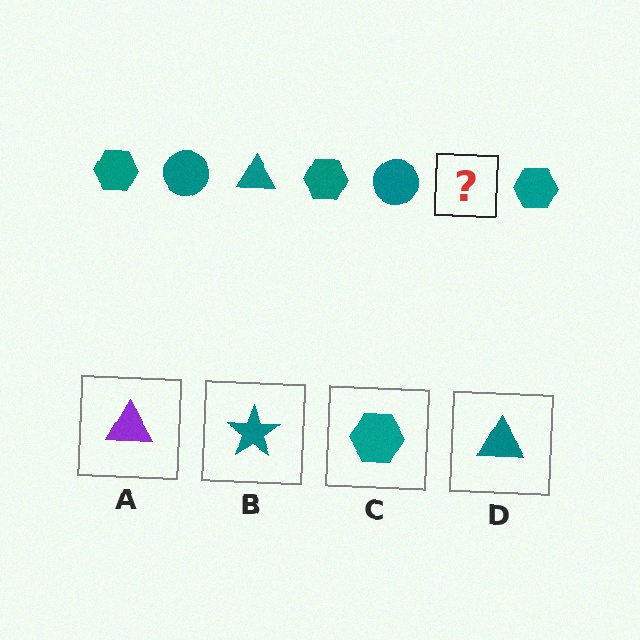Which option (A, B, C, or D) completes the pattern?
D.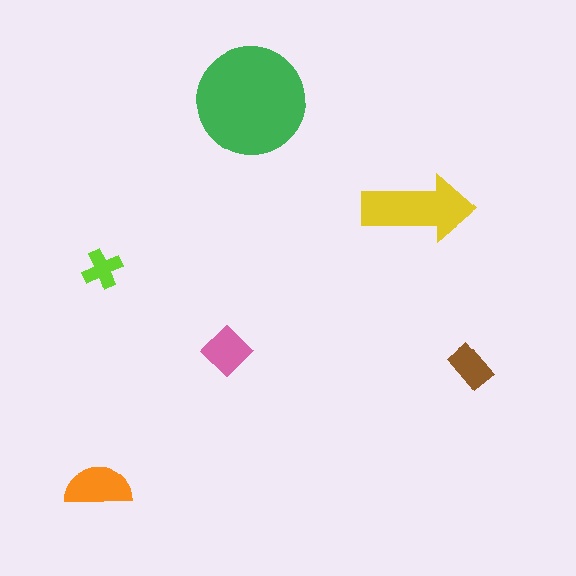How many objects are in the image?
There are 6 objects in the image.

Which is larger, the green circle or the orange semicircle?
The green circle.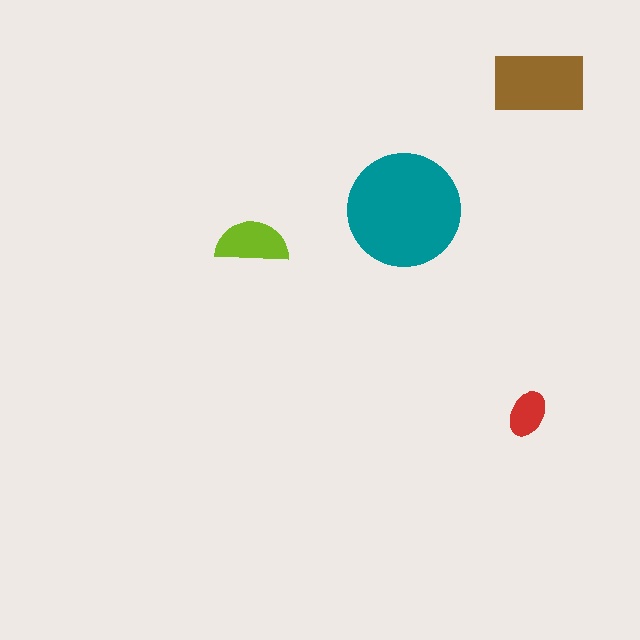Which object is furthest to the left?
The lime semicircle is leftmost.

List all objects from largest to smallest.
The teal circle, the brown rectangle, the lime semicircle, the red ellipse.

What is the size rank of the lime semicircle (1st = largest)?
3rd.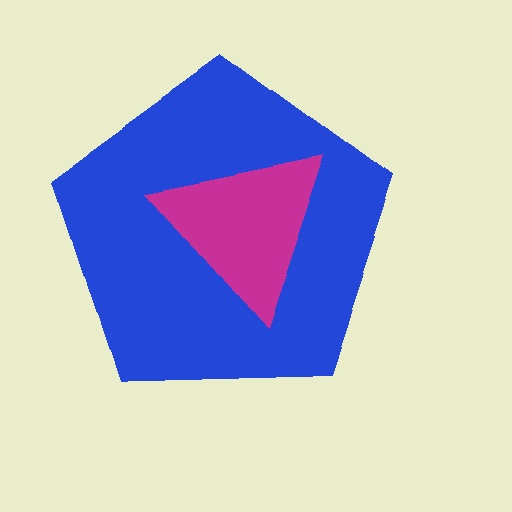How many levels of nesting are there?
2.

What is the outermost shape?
The blue pentagon.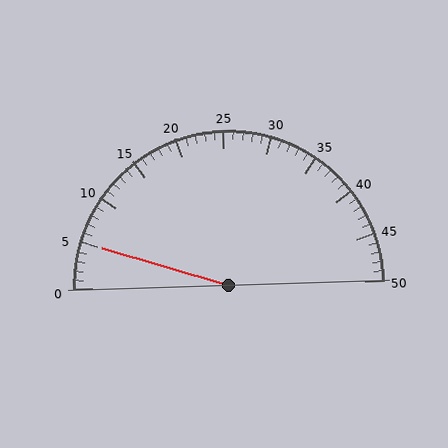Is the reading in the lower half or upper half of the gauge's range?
The reading is in the lower half of the range (0 to 50).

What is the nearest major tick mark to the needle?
The nearest major tick mark is 5.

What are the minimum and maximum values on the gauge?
The gauge ranges from 0 to 50.